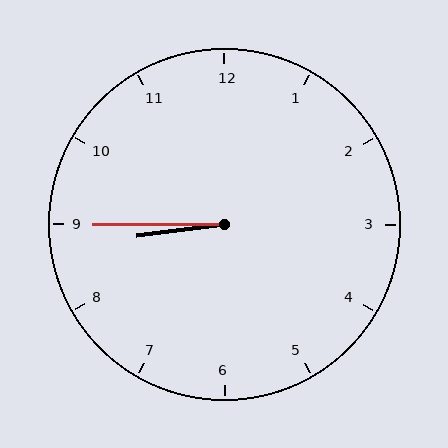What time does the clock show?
8:45.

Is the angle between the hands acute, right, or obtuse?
It is acute.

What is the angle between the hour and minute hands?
Approximately 8 degrees.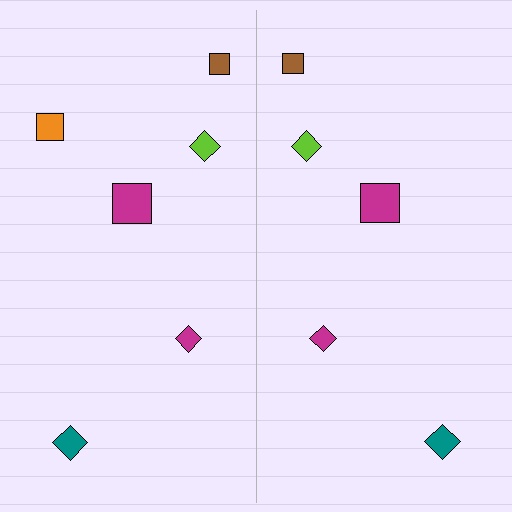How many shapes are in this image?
There are 11 shapes in this image.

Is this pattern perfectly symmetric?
No, the pattern is not perfectly symmetric. A orange square is missing from the right side.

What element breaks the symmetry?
A orange square is missing from the right side.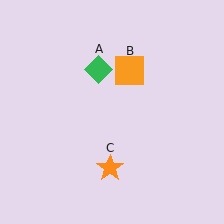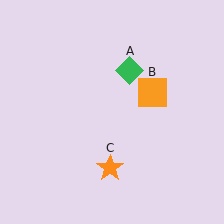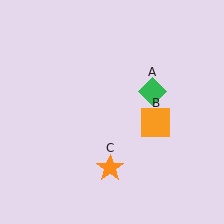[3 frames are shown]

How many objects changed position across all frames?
2 objects changed position: green diamond (object A), orange square (object B).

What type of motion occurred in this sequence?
The green diamond (object A), orange square (object B) rotated clockwise around the center of the scene.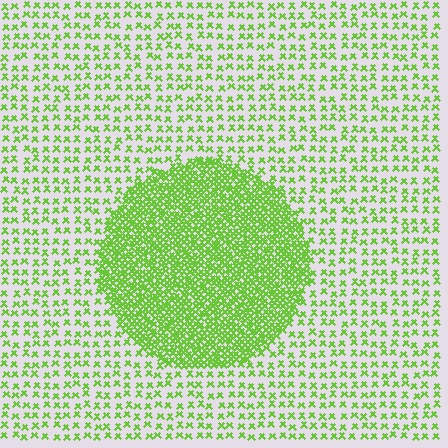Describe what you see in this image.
The image contains small lime elements arranged at two different densities. A circle-shaped region is visible where the elements are more densely packed than the surrounding area.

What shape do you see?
I see a circle.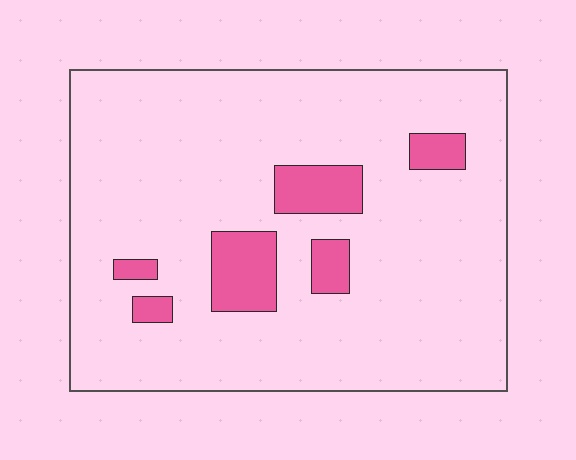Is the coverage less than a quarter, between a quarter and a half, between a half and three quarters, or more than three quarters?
Less than a quarter.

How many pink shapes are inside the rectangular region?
6.